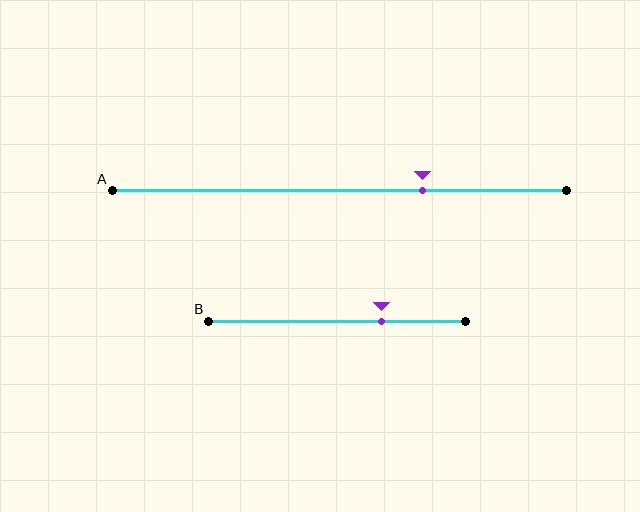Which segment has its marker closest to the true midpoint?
Segment B has its marker closest to the true midpoint.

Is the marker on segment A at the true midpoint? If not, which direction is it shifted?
No, the marker on segment A is shifted to the right by about 18% of the segment length.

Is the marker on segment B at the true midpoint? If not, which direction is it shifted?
No, the marker on segment B is shifted to the right by about 17% of the segment length.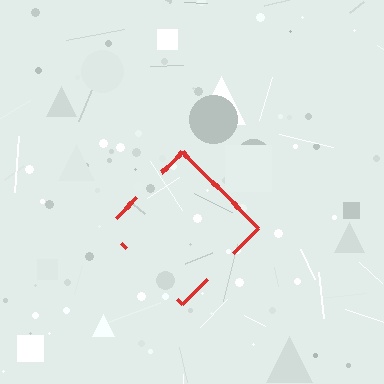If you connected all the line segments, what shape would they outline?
They would outline a diamond.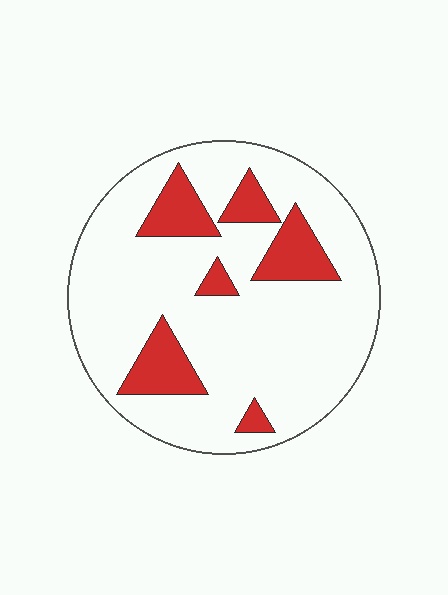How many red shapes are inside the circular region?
6.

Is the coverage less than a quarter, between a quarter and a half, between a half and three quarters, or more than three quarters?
Less than a quarter.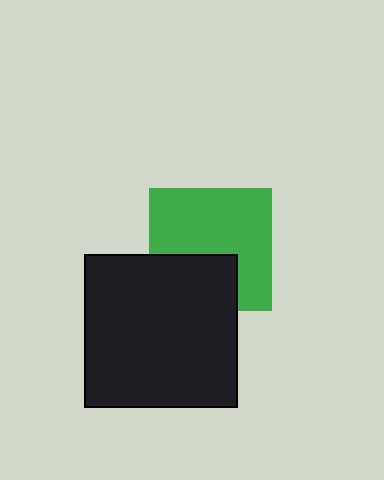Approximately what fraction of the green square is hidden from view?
Roughly 34% of the green square is hidden behind the black square.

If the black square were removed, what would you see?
You would see the complete green square.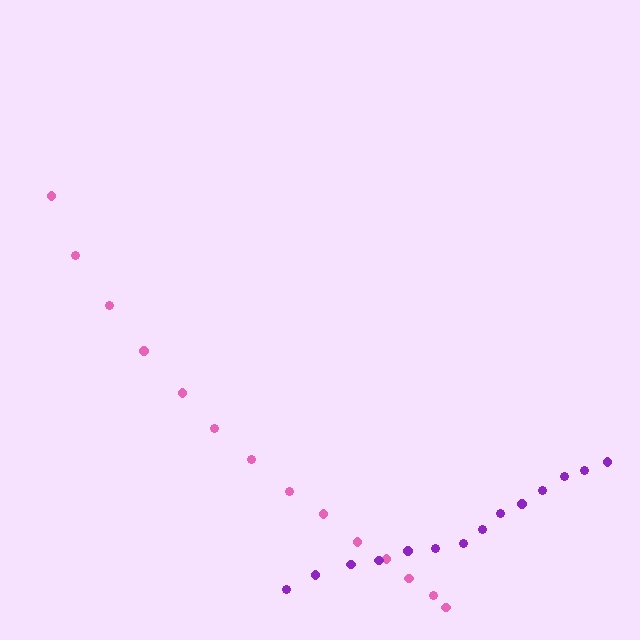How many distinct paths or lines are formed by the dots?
There are 2 distinct paths.